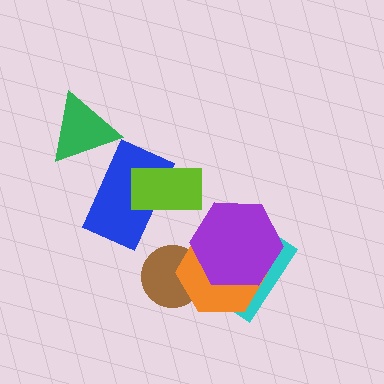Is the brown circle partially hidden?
Yes, it is partially covered by another shape.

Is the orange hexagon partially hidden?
Yes, it is partially covered by another shape.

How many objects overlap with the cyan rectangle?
2 objects overlap with the cyan rectangle.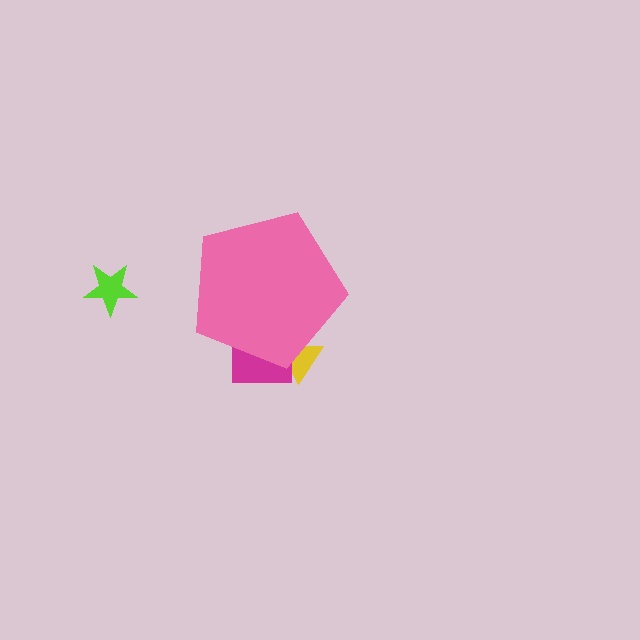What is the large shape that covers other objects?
A pink pentagon.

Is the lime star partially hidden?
No, the lime star is fully visible.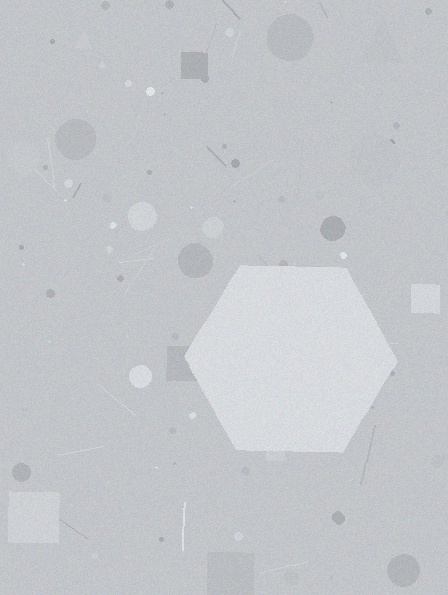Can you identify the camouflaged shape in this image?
The camouflaged shape is a hexagon.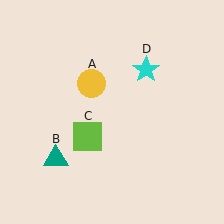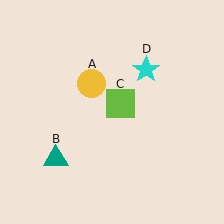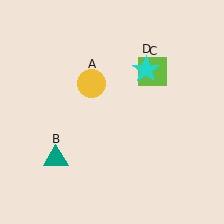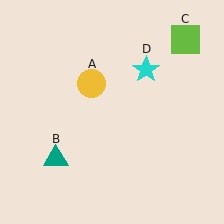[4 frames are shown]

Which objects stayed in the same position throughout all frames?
Yellow circle (object A) and teal triangle (object B) and cyan star (object D) remained stationary.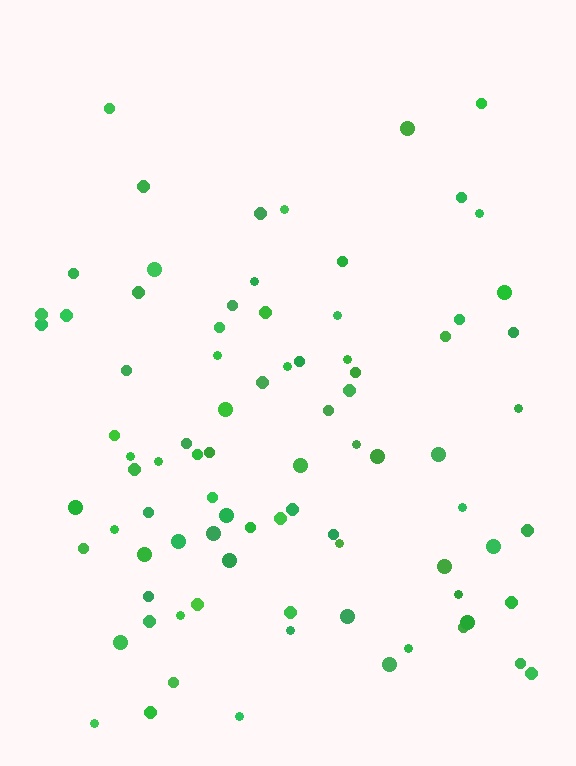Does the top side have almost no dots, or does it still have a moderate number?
Still a moderate number, just noticeably fewer than the bottom.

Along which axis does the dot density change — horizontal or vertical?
Vertical.